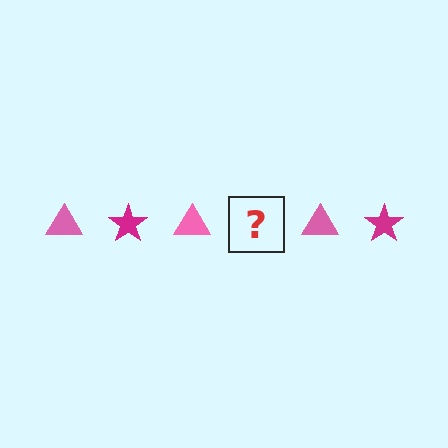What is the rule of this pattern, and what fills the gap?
The rule is that the pattern alternates between pink triangle and magenta star. The gap should be filled with a magenta star.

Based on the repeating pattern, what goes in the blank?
The blank should be a magenta star.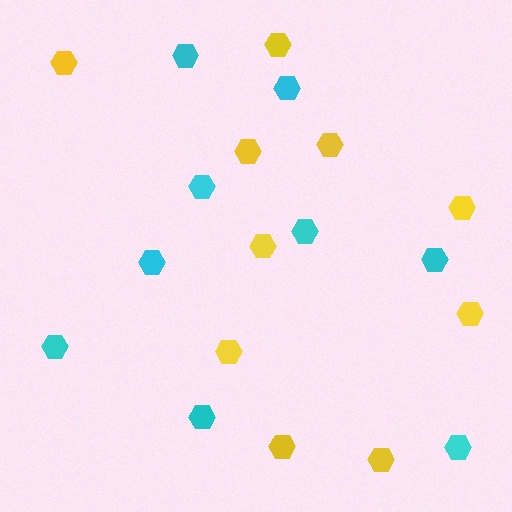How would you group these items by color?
There are 2 groups: one group of yellow hexagons (10) and one group of cyan hexagons (9).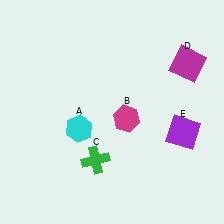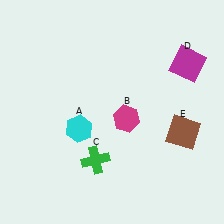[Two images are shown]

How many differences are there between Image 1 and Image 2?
There is 1 difference between the two images.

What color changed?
The square (E) changed from purple in Image 1 to brown in Image 2.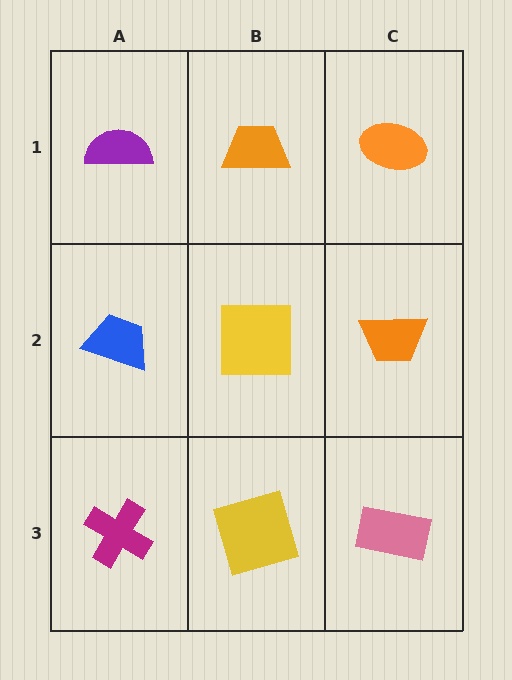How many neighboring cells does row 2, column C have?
3.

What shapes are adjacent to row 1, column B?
A yellow square (row 2, column B), a purple semicircle (row 1, column A), an orange ellipse (row 1, column C).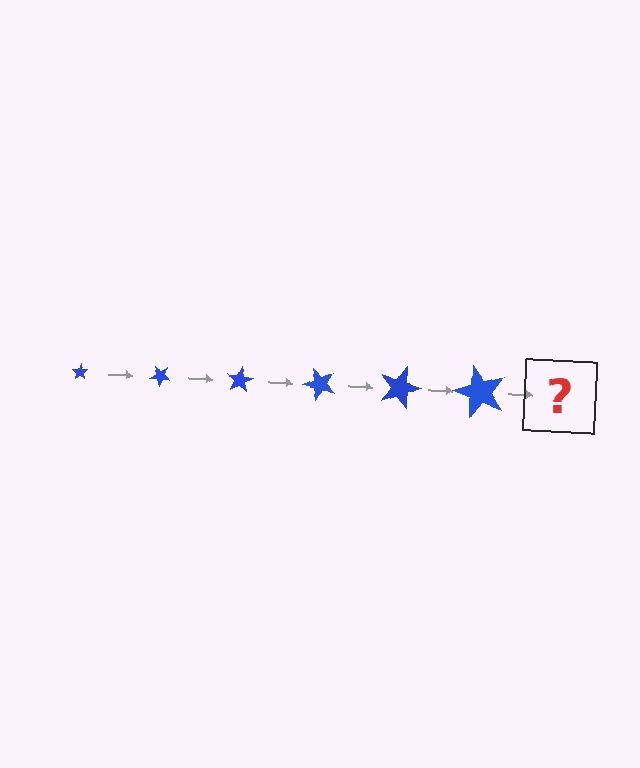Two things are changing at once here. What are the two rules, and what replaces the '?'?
The two rules are that the star grows larger each step and it rotates 40 degrees each step. The '?' should be a star, larger than the previous one and rotated 240 degrees from the start.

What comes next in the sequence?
The next element should be a star, larger than the previous one and rotated 240 degrees from the start.